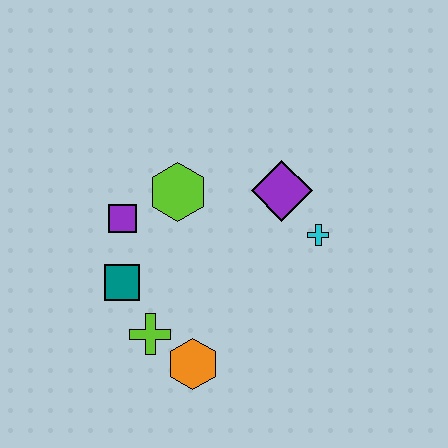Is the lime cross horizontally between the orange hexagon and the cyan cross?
No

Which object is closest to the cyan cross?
The purple diamond is closest to the cyan cross.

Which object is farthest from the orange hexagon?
The purple diamond is farthest from the orange hexagon.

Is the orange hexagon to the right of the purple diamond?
No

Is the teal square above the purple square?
No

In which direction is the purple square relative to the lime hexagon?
The purple square is to the left of the lime hexagon.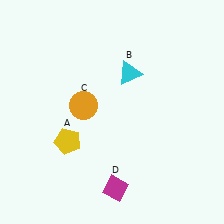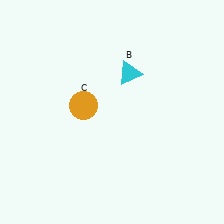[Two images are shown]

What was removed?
The yellow pentagon (A), the magenta diamond (D) were removed in Image 2.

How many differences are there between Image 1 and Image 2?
There are 2 differences between the two images.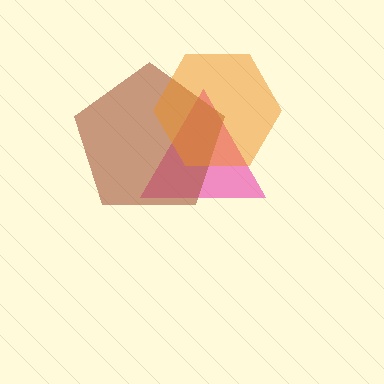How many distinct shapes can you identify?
There are 3 distinct shapes: a pink triangle, a brown pentagon, an orange hexagon.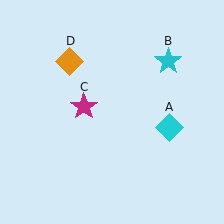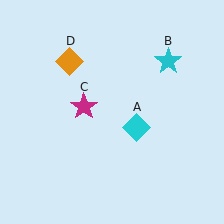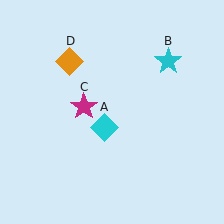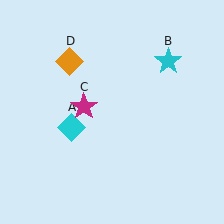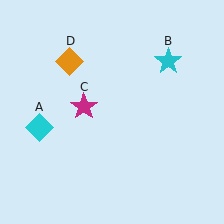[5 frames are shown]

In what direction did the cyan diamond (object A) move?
The cyan diamond (object A) moved left.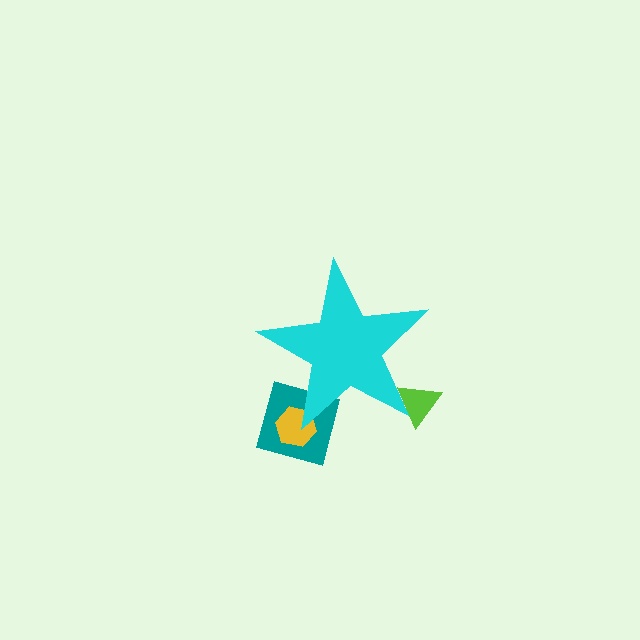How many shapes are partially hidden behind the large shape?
3 shapes are partially hidden.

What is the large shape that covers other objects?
A cyan star.